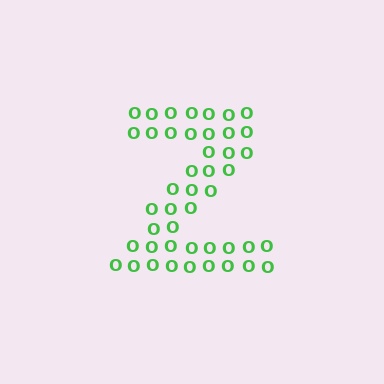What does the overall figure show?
The overall figure shows the letter Z.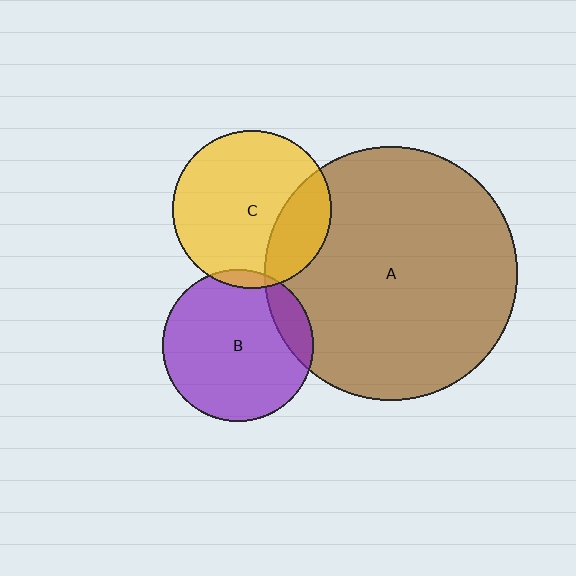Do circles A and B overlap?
Yes.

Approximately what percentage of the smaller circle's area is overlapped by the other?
Approximately 15%.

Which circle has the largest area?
Circle A (brown).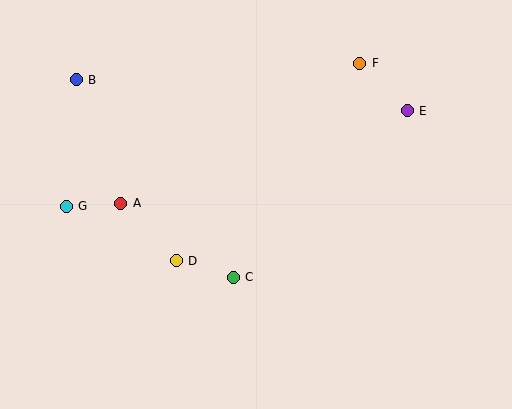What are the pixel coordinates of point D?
Point D is at (176, 261).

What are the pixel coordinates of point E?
Point E is at (407, 111).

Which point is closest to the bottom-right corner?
Point C is closest to the bottom-right corner.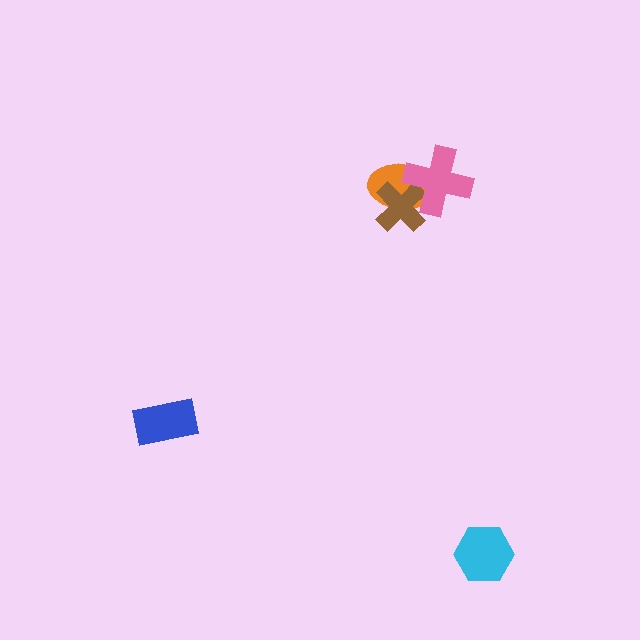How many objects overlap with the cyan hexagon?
0 objects overlap with the cyan hexagon.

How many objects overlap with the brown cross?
2 objects overlap with the brown cross.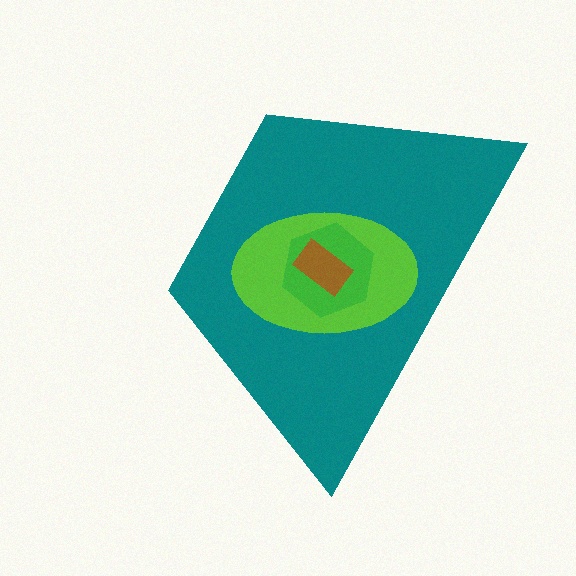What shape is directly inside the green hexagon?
The brown rectangle.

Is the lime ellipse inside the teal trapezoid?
Yes.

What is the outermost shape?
The teal trapezoid.